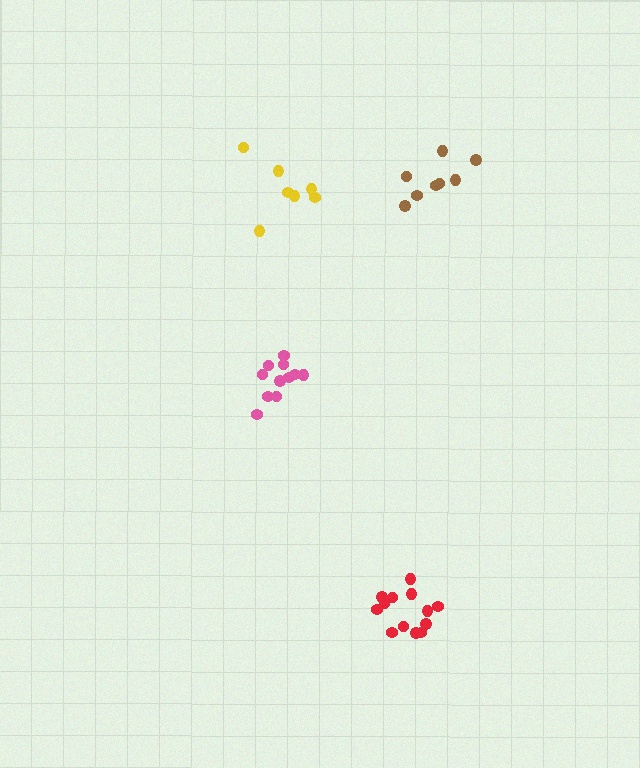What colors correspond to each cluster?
The clusters are colored: yellow, pink, red, brown.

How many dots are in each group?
Group 1: 7 dots, Group 2: 11 dots, Group 3: 13 dots, Group 4: 8 dots (39 total).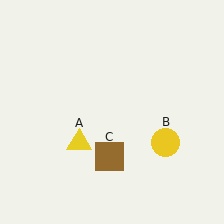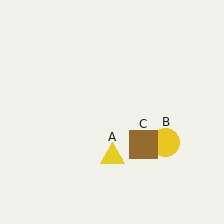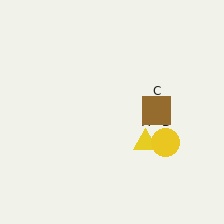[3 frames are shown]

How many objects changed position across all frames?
2 objects changed position: yellow triangle (object A), brown square (object C).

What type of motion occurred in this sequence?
The yellow triangle (object A), brown square (object C) rotated counterclockwise around the center of the scene.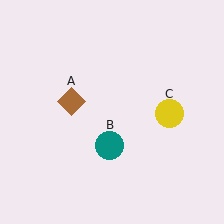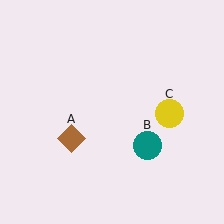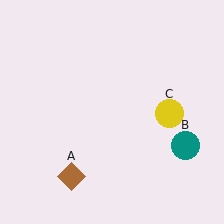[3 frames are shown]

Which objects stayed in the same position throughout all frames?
Yellow circle (object C) remained stationary.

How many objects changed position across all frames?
2 objects changed position: brown diamond (object A), teal circle (object B).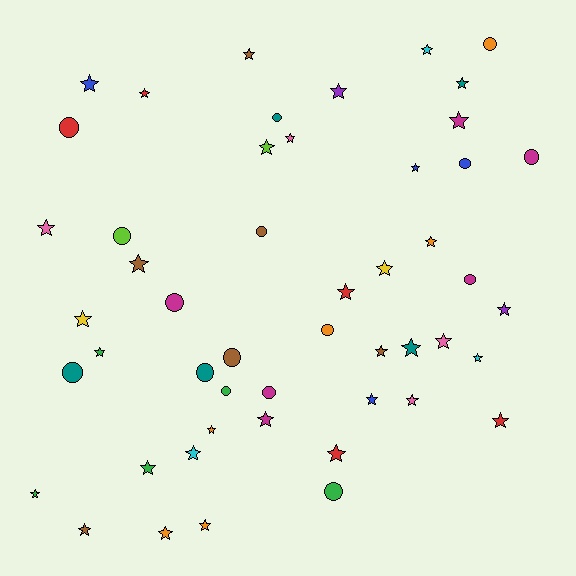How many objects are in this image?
There are 50 objects.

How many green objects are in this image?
There are 5 green objects.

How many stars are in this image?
There are 34 stars.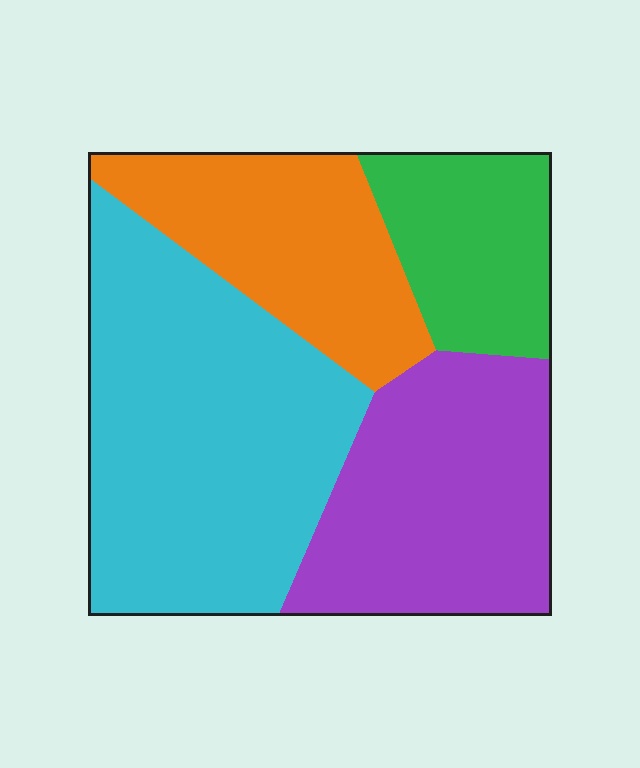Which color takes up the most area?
Cyan, at roughly 40%.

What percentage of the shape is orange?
Orange covers 20% of the shape.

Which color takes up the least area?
Green, at roughly 15%.